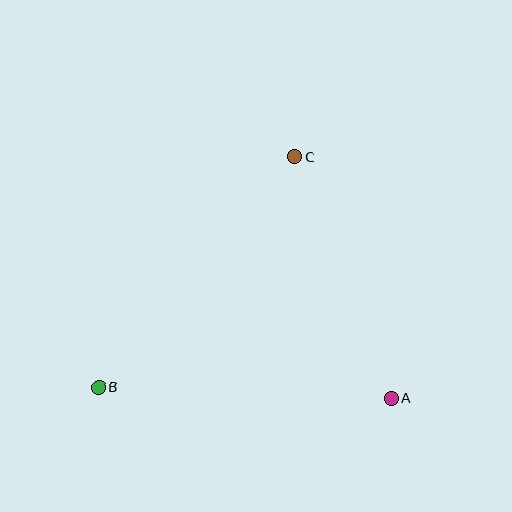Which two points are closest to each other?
Points A and C are closest to each other.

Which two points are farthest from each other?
Points B and C are farthest from each other.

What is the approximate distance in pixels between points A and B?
The distance between A and B is approximately 293 pixels.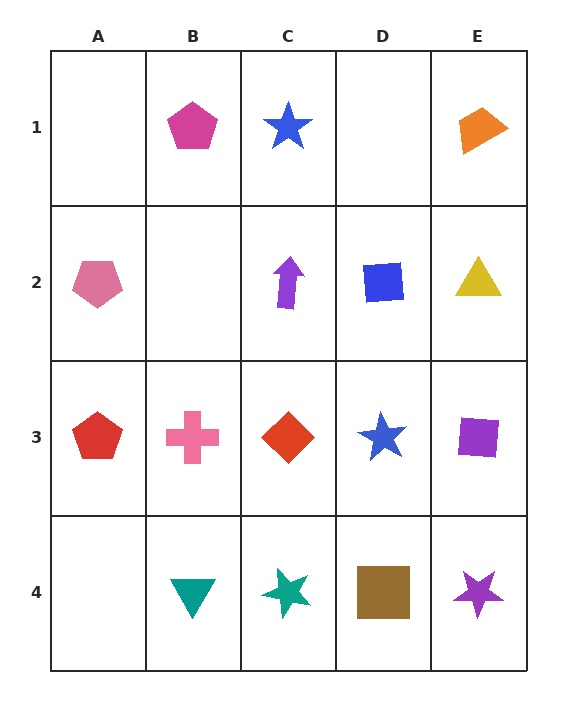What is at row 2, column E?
A yellow triangle.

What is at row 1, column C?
A blue star.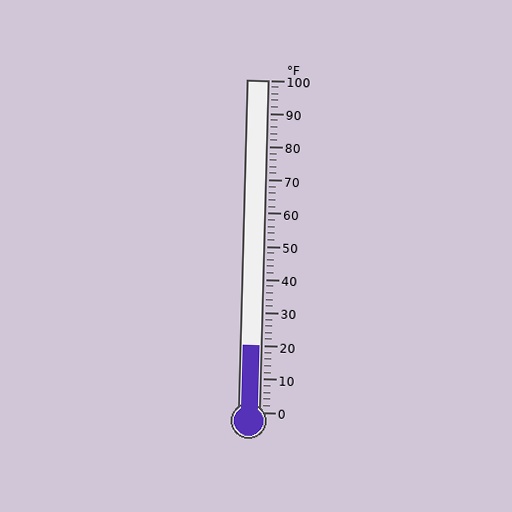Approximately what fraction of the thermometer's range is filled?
The thermometer is filled to approximately 20% of its range.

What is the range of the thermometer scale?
The thermometer scale ranges from 0°F to 100°F.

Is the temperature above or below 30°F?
The temperature is below 30°F.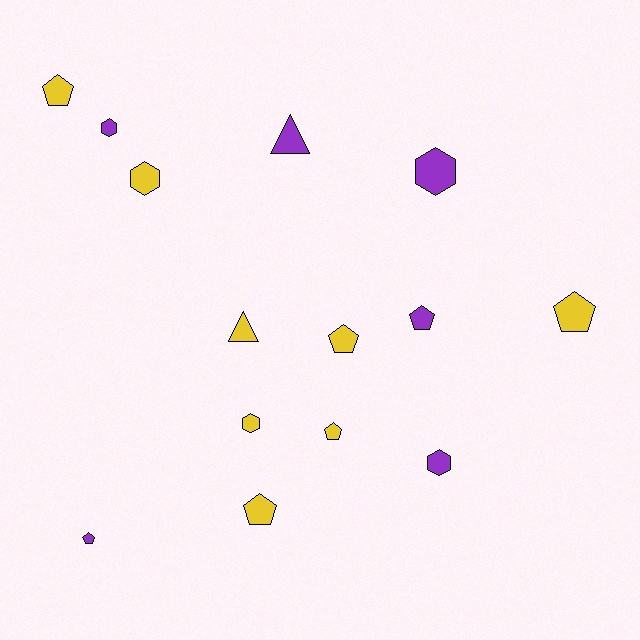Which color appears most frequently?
Yellow, with 8 objects.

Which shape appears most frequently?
Pentagon, with 7 objects.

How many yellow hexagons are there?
There are 2 yellow hexagons.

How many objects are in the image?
There are 14 objects.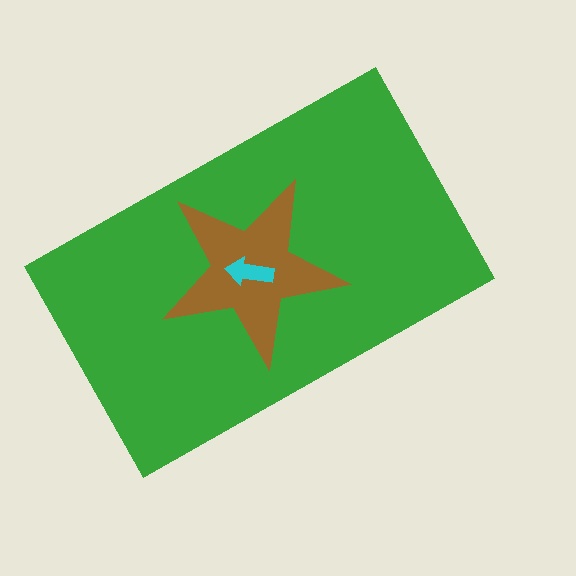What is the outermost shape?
The green rectangle.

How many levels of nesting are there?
3.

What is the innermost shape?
The cyan arrow.